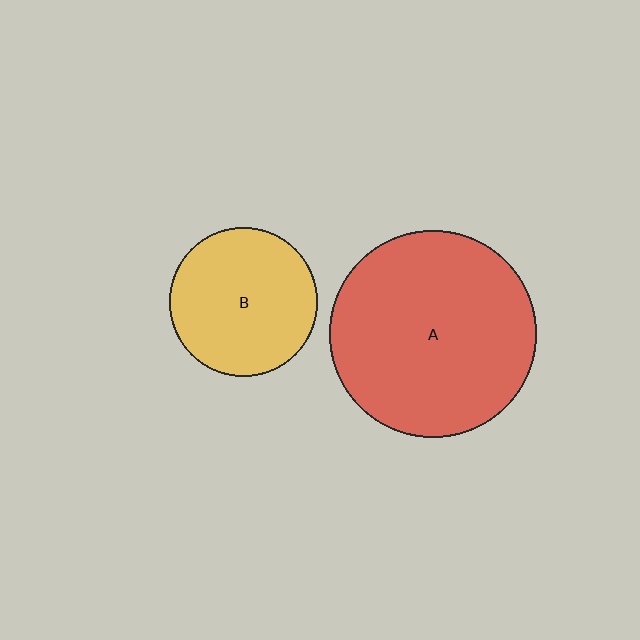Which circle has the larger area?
Circle A (red).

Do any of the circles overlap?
No, none of the circles overlap.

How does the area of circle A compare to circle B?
Approximately 1.9 times.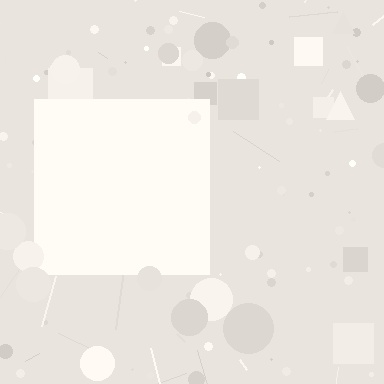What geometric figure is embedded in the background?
A square is embedded in the background.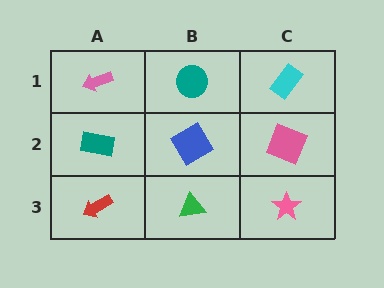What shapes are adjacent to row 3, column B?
A blue diamond (row 2, column B), a red arrow (row 3, column A), a pink star (row 3, column C).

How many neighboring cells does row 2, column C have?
3.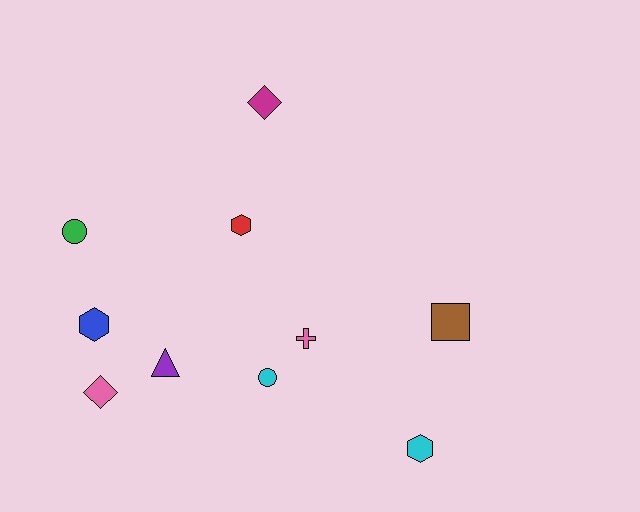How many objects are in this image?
There are 10 objects.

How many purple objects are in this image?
There is 1 purple object.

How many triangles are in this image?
There is 1 triangle.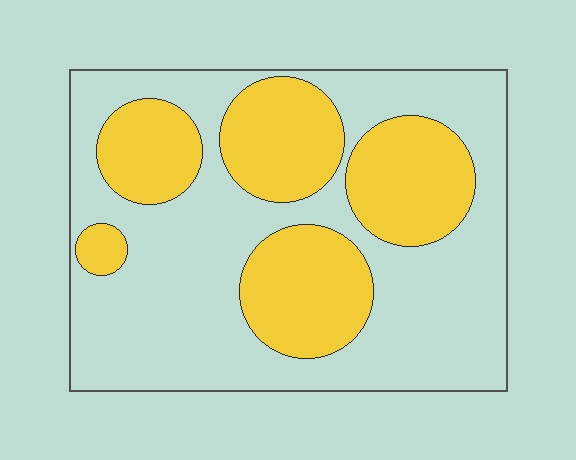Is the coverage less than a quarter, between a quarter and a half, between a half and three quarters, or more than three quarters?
Between a quarter and a half.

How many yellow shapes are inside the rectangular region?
5.